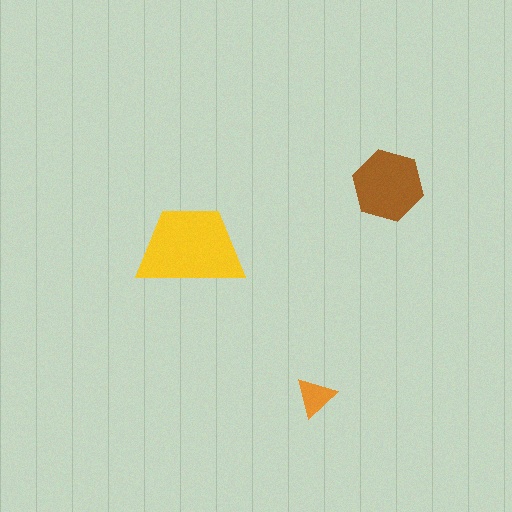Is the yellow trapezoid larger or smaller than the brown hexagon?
Larger.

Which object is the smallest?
The orange triangle.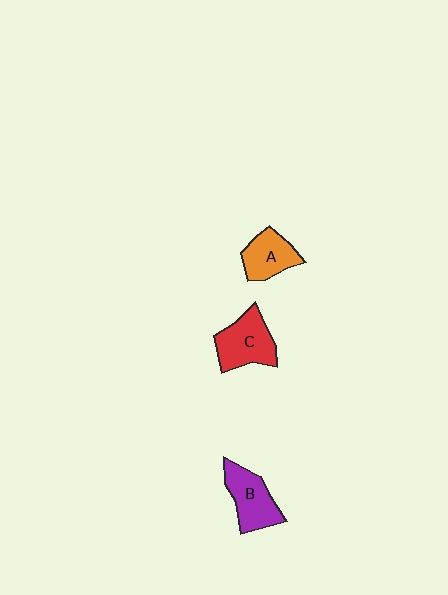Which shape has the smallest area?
Shape A (orange).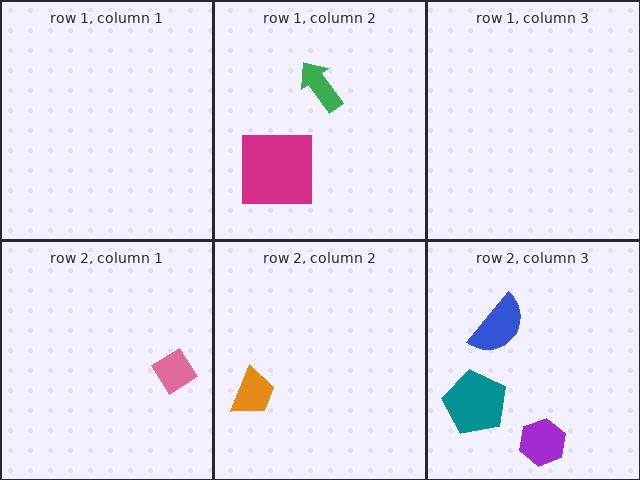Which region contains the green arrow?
The row 1, column 2 region.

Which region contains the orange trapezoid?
The row 2, column 2 region.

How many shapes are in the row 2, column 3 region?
3.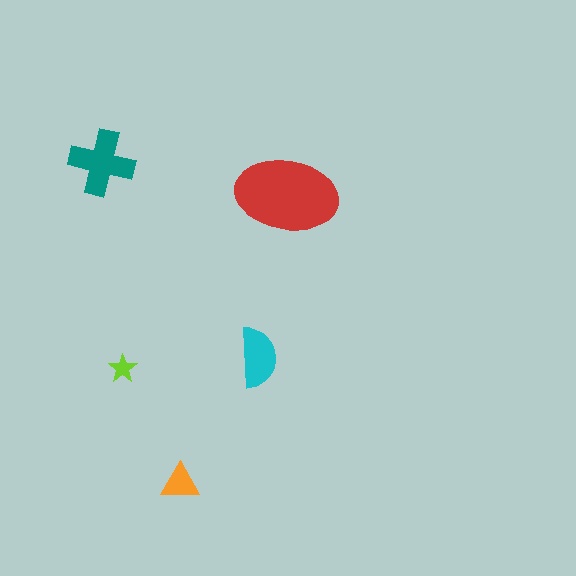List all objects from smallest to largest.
The lime star, the orange triangle, the cyan semicircle, the teal cross, the red ellipse.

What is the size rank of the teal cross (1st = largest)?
2nd.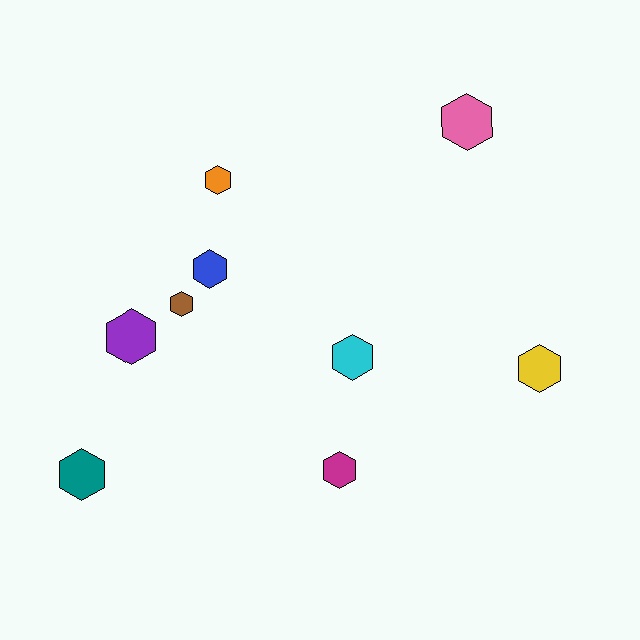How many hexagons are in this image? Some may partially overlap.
There are 9 hexagons.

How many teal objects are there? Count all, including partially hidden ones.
There is 1 teal object.